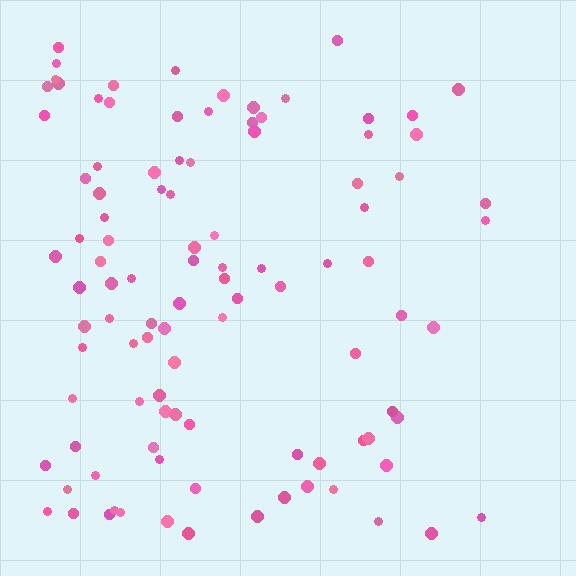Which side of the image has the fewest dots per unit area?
The right.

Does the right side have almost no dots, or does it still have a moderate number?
Still a moderate number, just noticeably fewer than the left.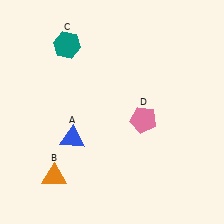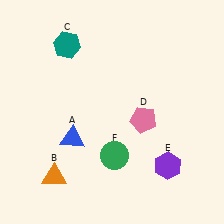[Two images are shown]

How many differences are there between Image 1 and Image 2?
There are 2 differences between the two images.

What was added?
A purple hexagon (E), a green circle (F) were added in Image 2.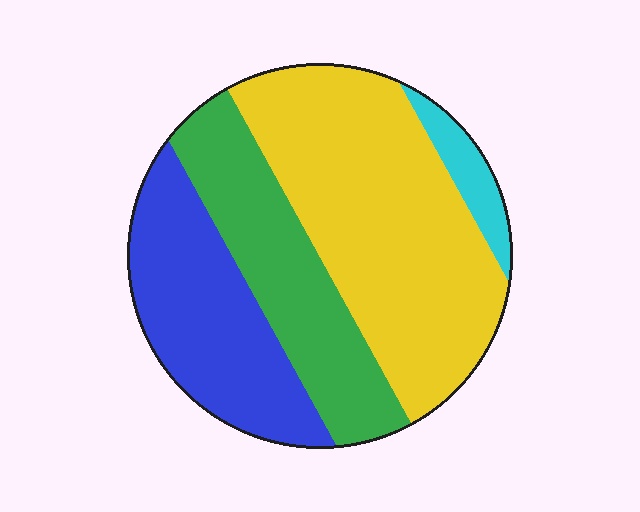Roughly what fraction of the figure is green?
Green takes up about one quarter (1/4) of the figure.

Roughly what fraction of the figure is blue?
Blue covers roughly 25% of the figure.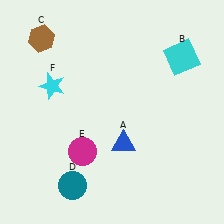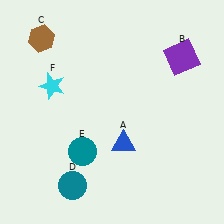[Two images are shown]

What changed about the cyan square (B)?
In Image 1, B is cyan. In Image 2, it changed to purple.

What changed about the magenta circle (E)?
In Image 1, E is magenta. In Image 2, it changed to teal.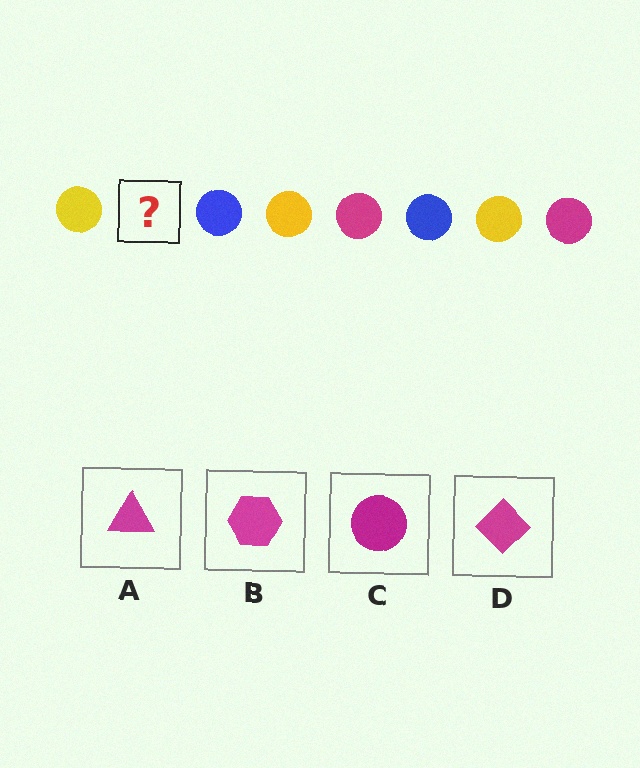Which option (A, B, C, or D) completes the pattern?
C.